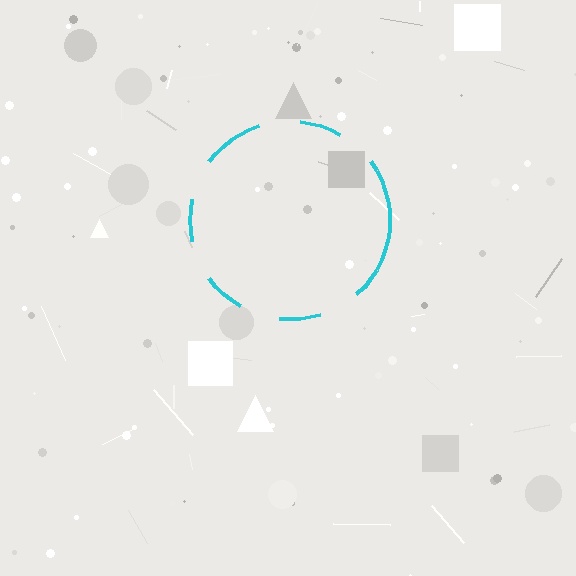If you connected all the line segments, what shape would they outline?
They would outline a circle.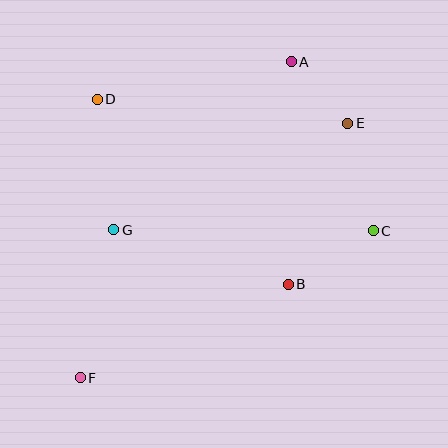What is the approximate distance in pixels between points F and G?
The distance between F and G is approximately 152 pixels.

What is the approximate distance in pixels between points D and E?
The distance between D and E is approximately 252 pixels.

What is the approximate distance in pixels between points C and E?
The distance between C and E is approximately 110 pixels.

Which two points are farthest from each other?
Points A and F are farthest from each other.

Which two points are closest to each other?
Points A and E are closest to each other.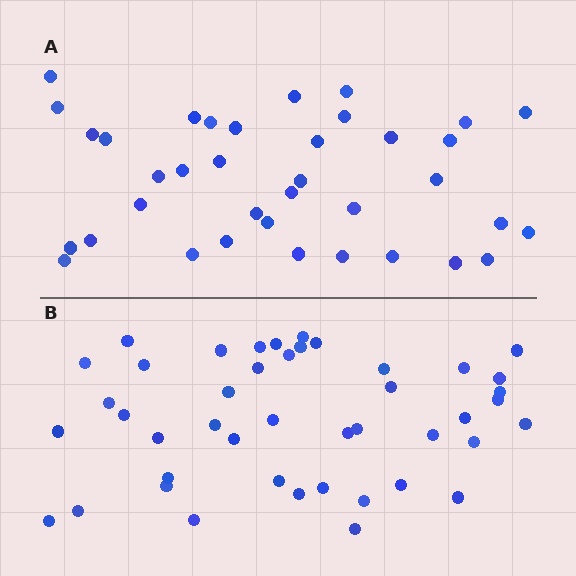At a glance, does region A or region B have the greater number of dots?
Region B (the bottom region) has more dots.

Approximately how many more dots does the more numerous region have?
Region B has roughly 8 or so more dots than region A.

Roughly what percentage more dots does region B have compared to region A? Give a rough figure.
About 20% more.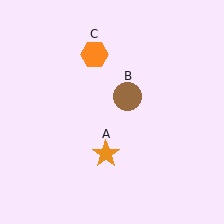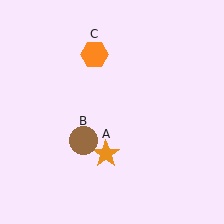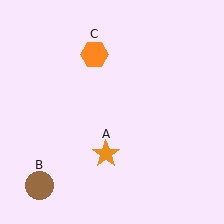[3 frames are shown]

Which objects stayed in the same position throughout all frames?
Orange star (object A) and orange hexagon (object C) remained stationary.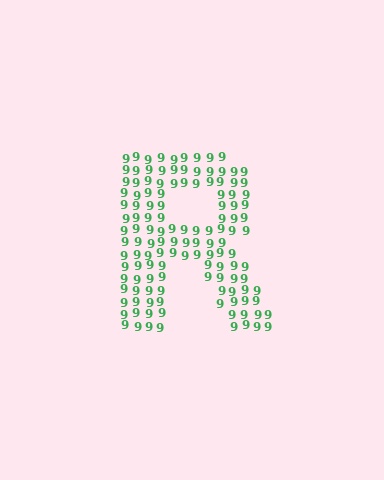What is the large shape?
The large shape is the letter R.